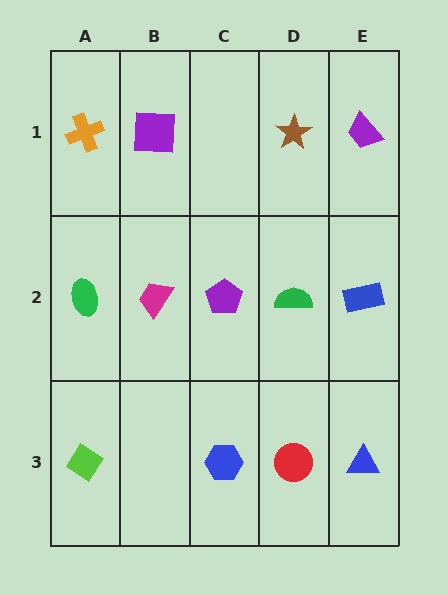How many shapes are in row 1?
4 shapes.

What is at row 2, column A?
A green ellipse.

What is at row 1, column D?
A brown star.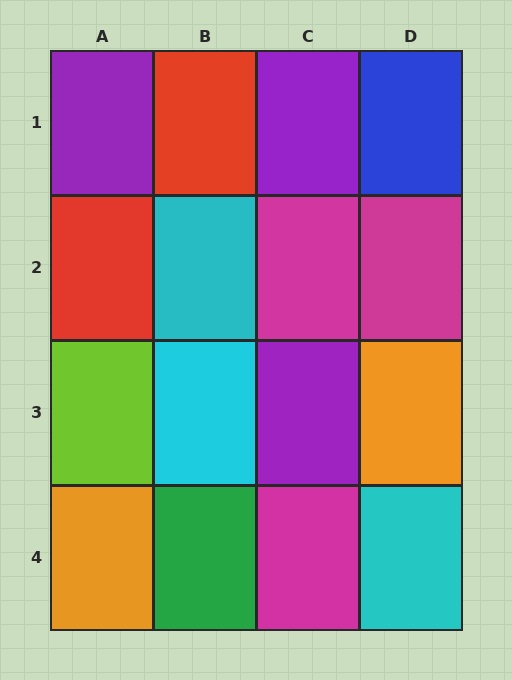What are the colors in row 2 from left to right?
Red, cyan, magenta, magenta.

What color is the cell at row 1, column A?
Purple.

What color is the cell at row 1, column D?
Blue.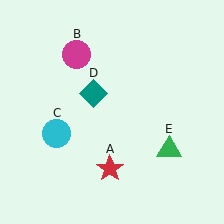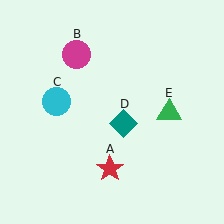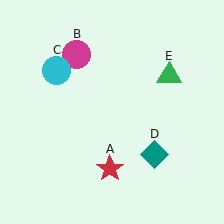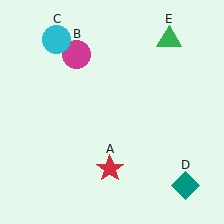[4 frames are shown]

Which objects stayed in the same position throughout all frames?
Red star (object A) and magenta circle (object B) remained stationary.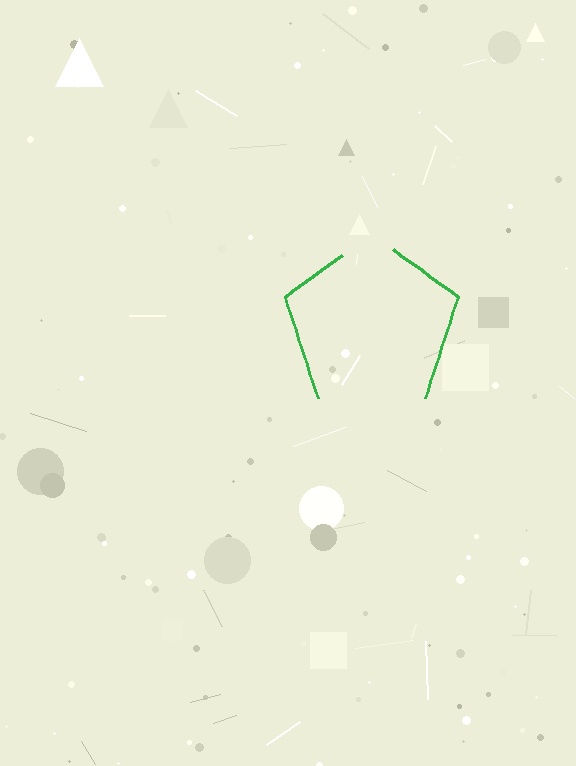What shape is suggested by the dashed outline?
The dashed outline suggests a pentagon.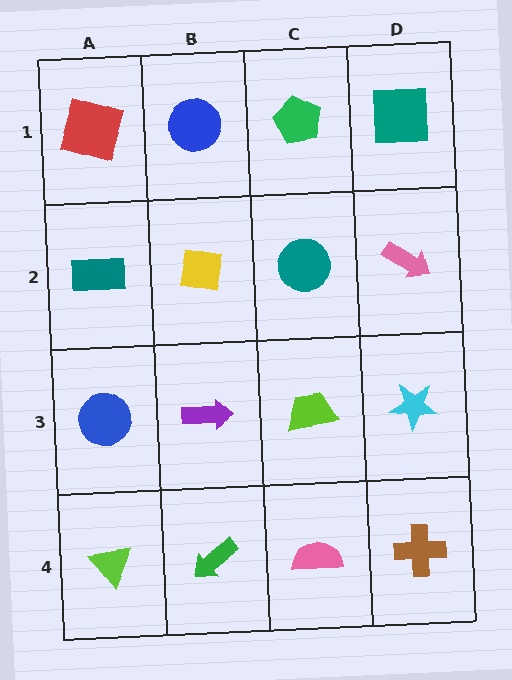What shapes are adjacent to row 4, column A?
A blue circle (row 3, column A), a green arrow (row 4, column B).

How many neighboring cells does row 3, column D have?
3.